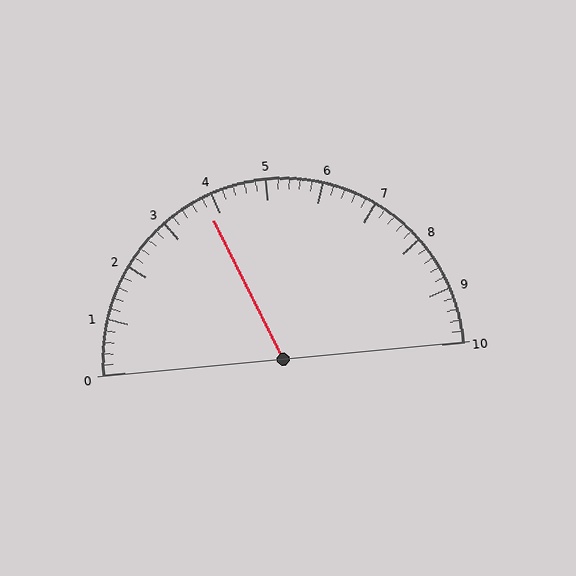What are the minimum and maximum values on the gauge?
The gauge ranges from 0 to 10.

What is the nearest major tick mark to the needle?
The nearest major tick mark is 4.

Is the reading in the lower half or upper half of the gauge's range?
The reading is in the lower half of the range (0 to 10).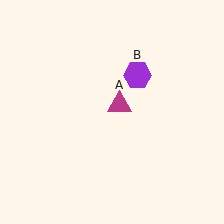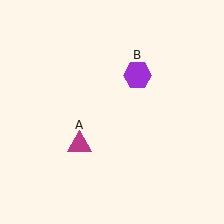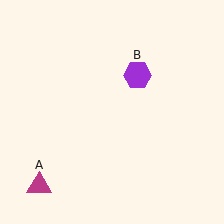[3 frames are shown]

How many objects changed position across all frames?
1 object changed position: magenta triangle (object A).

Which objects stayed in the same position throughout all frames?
Purple hexagon (object B) remained stationary.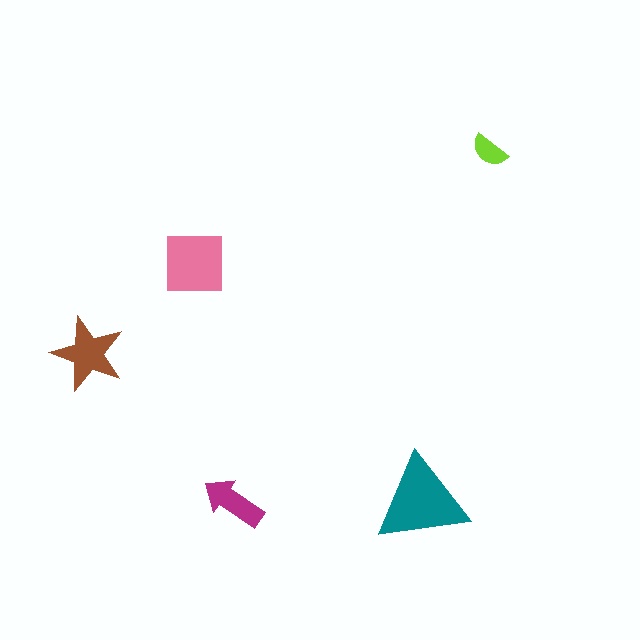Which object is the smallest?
The lime semicircle.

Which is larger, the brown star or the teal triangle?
The teal triangle.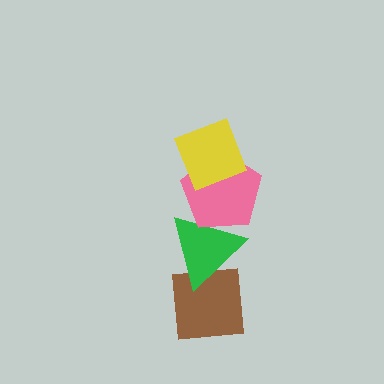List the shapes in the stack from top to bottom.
From top to bottom: the yellow diamond, the pink pentagon, the green triangle, the brown square.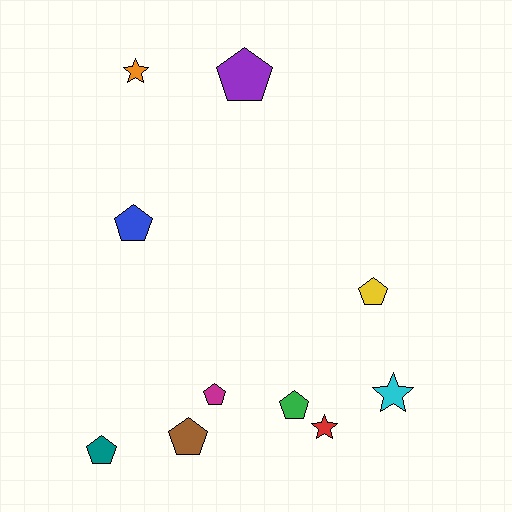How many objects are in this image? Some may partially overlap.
There are 10 objects.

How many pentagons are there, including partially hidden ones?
There are 7 pentagons.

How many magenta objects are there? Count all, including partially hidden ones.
There is 1 magenta object.